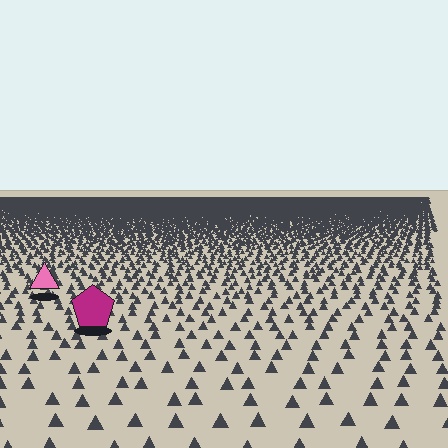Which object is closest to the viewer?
The magenta pentagon is closest. The texture marks near it are larger and more spread out.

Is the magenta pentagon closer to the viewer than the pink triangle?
Yes. The magenta pentagon is closer — you can tell from the texture gradient: the ground texture is coarser near it.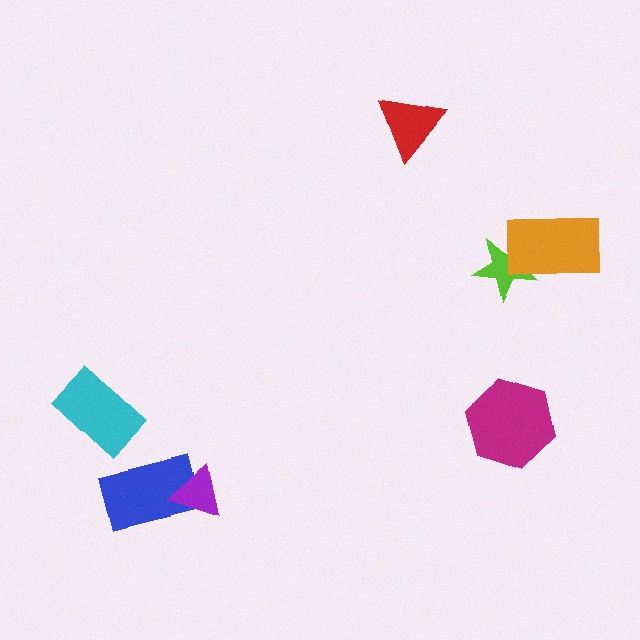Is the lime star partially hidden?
Yes, it is partially covered by another shape.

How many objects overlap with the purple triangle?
1 object overlaps with the purple triangle.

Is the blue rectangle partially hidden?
Yes, it is partially covered by another shape.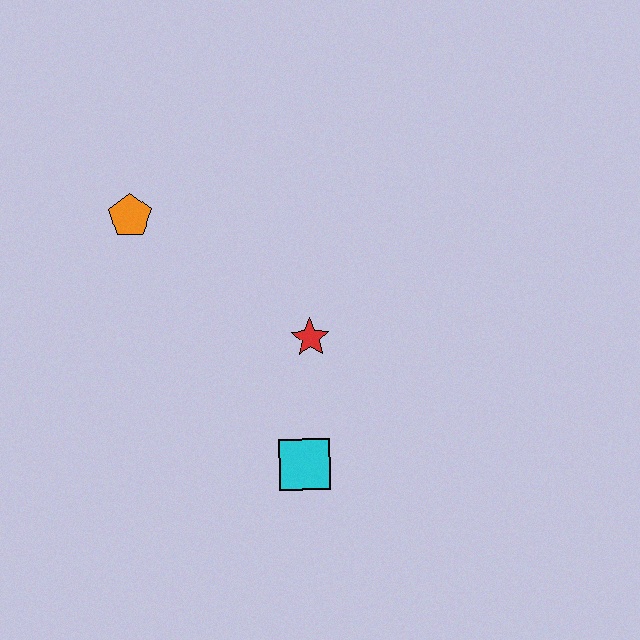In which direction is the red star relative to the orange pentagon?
The red star is to the right of the orange pentagon.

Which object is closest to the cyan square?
The red star is closest to the cyan square.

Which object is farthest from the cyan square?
The orange pentagon is farthest from the cyan square.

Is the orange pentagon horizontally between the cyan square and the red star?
No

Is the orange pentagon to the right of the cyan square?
No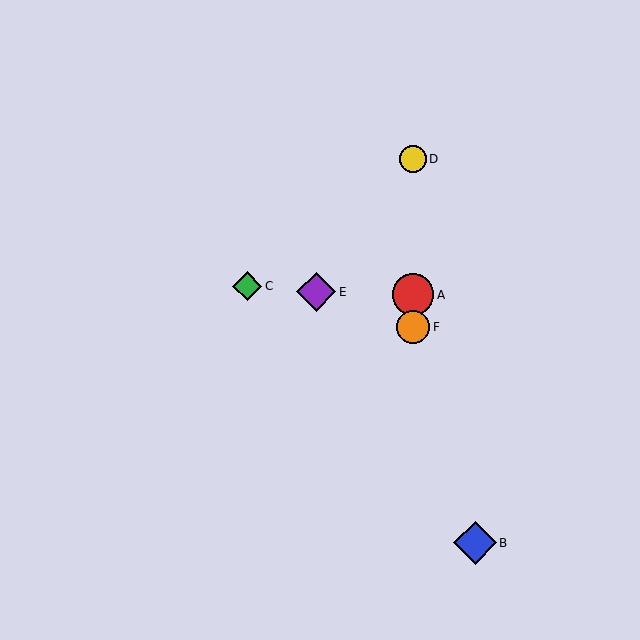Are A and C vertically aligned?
No, A is at x≈413 and C is at x≈247.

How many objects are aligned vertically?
3 objects (A, D, F) are aligned vertically.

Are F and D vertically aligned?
Yes, both are at x≈413.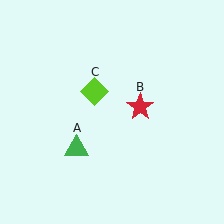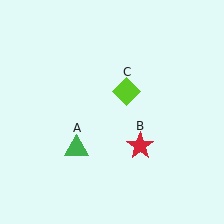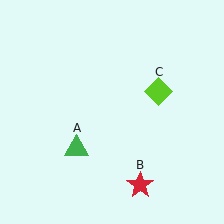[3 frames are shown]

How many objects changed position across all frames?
2 objects changed position: red star (object B), lime diamond (object C).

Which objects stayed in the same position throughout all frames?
Green triangle (object A) remained stationary.